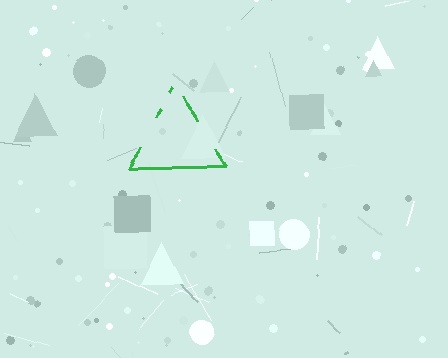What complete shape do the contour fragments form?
The contour fragments form a triangle.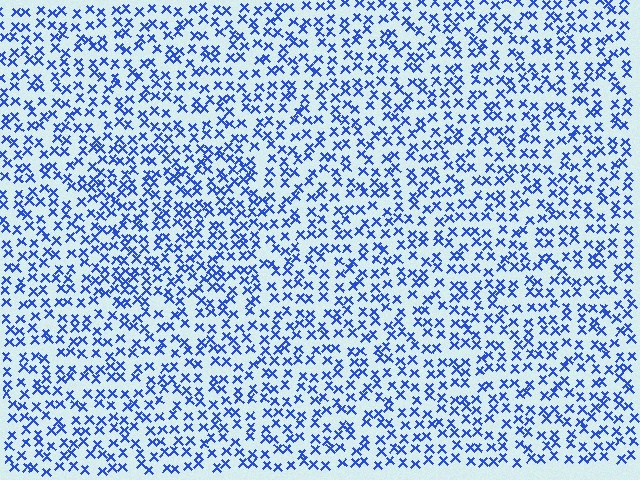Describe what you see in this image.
The image contains small blue elements arranged at two different densities. A rectangle-shaped region is visible where the elements are more densely packed than the surrounding area.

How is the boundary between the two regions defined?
The boundary is defined by a change in element density (approximately 1.4x ratio). All elements are the same color, size, and shape.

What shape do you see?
I see a rectangle.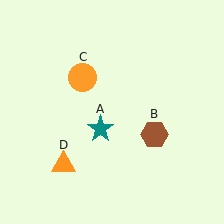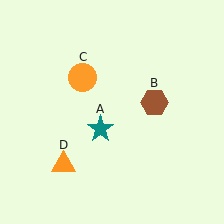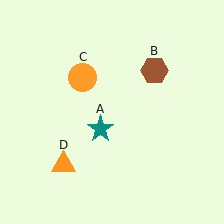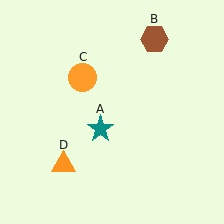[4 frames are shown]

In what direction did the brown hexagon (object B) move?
The brown hexagon (object B) moved up.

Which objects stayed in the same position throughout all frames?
Teal star (object A) and orange circle (object C) and orange triangle (object D) remained stationary.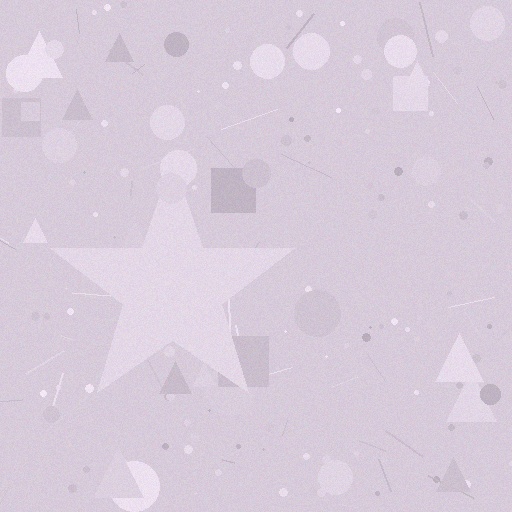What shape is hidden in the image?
A star is hidden in the image.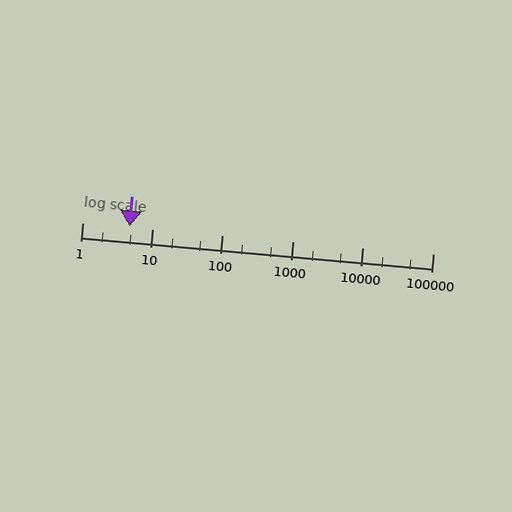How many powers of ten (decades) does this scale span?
The scale spans 5 decades, from 1 to 100000.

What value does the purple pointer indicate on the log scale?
The pointer indicates approximately 4.8.